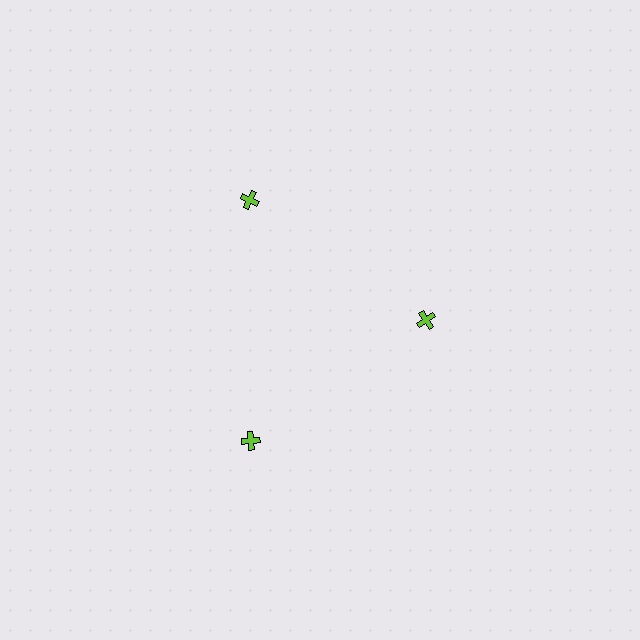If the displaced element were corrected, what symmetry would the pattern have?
It would have 3-fold rotational symmetry — the pattern would map onto itself every 120 degrees.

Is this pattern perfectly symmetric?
No. The 3 lime crosses are arranged in a ring, but one element near the 3 o'clock position is pulled inward toward the center, breaking the 3-fold rotational symmetry.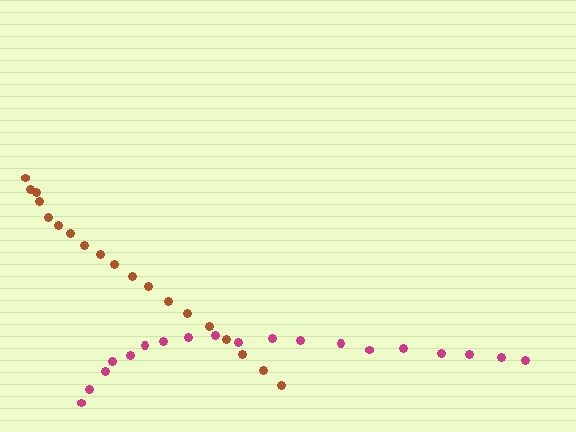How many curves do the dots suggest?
There are 2 distinct paths.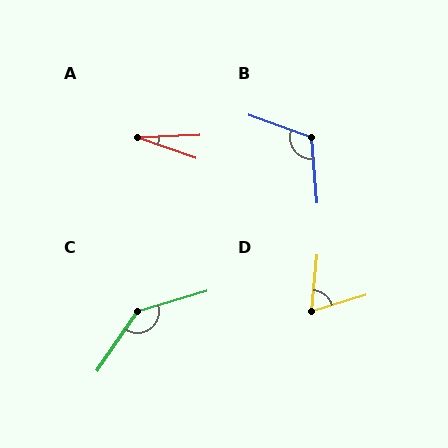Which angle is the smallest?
A, at approximately 21 degrees.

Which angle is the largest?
C, at approximately 141 degrees.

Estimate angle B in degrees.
Approximately 114 degrees.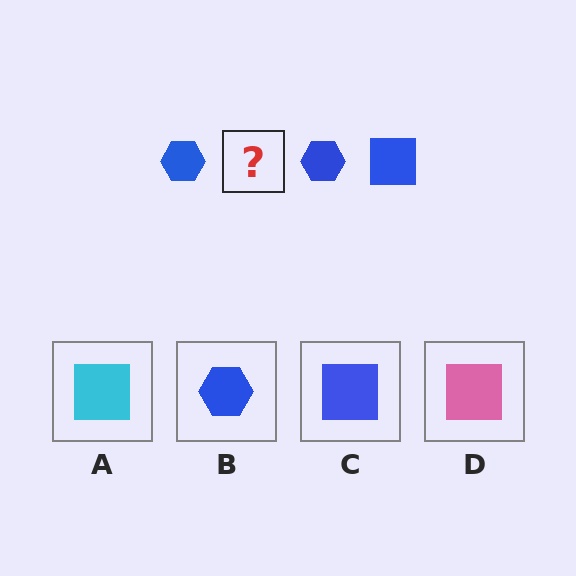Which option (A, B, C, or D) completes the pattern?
C.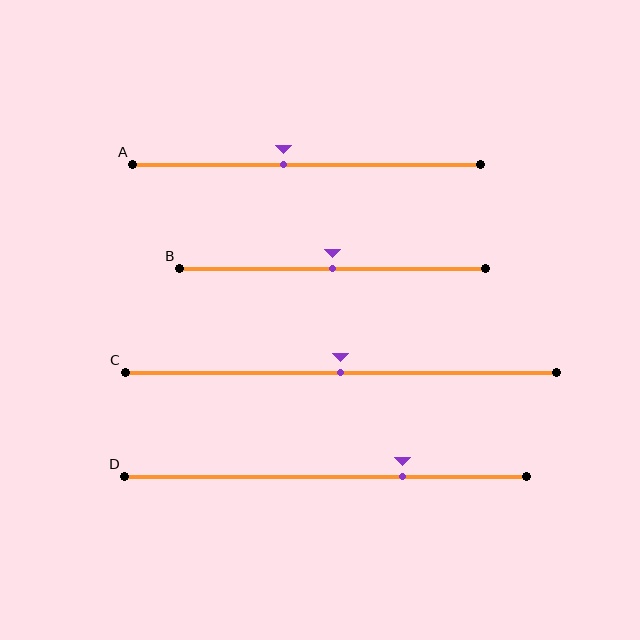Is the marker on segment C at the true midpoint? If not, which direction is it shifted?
Yes, the marker on segment C is at the true midpoint.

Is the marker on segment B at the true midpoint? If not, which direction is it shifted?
Yes, the marker on segment B is at the true midpoint.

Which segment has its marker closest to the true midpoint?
Segment B has its marker closest to the true midpoint.